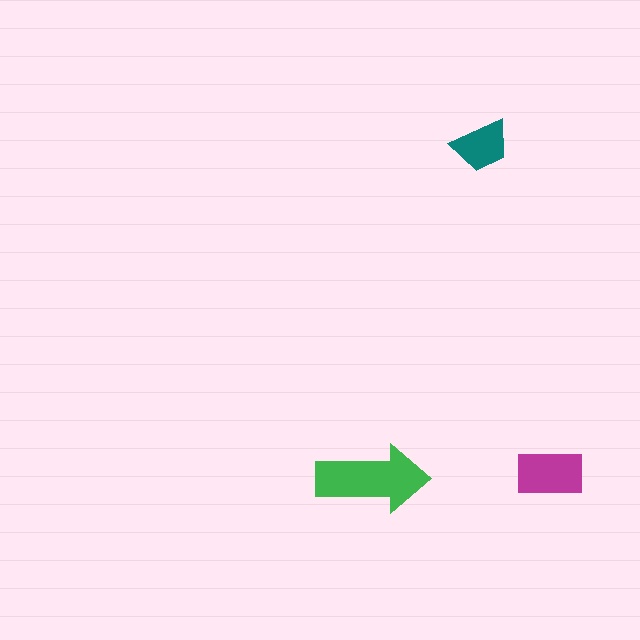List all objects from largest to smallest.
The green arrow, the magenta rectangle, the teal trapezoid.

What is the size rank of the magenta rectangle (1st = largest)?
2nd.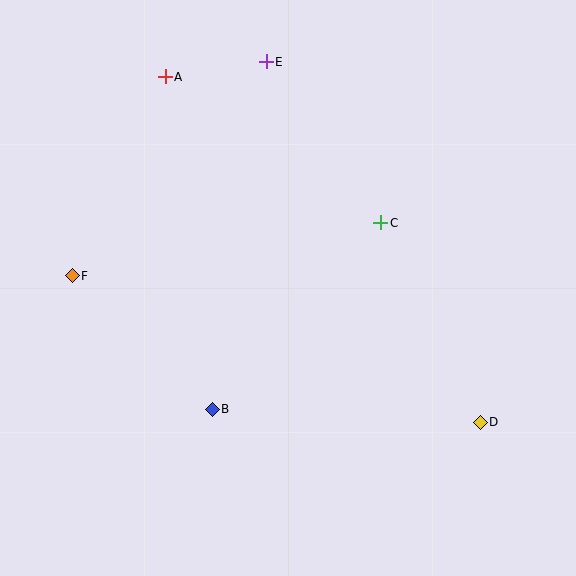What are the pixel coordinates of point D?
Point D is at (480, 422).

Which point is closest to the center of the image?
Point C at (381, 223) is closest to the center.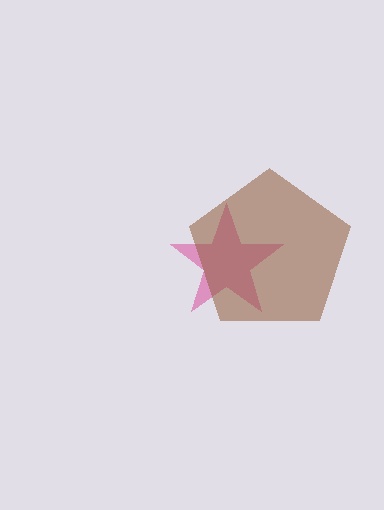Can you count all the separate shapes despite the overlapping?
Yes, there are 2 separate shapes.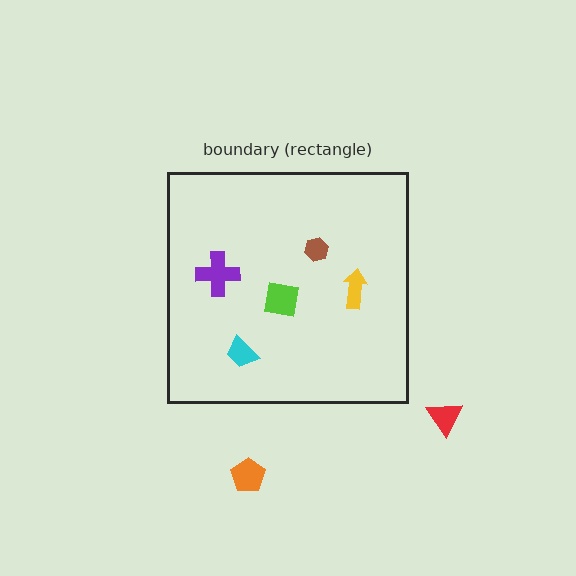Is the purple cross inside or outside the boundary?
Inside.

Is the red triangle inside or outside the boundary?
Outside.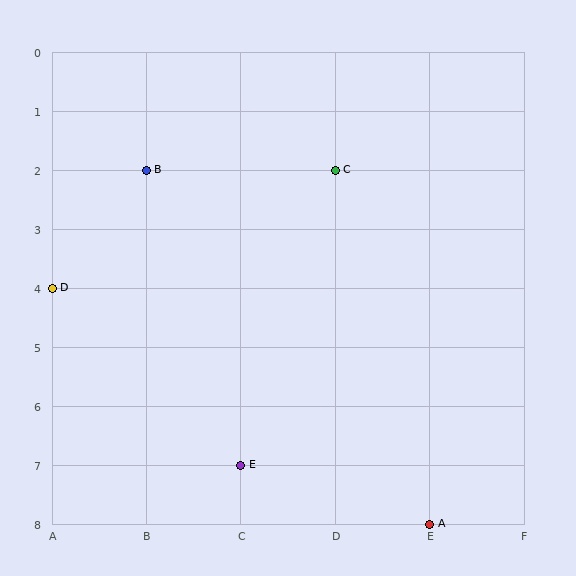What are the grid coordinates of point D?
Point D is at grid coordinates (A, 4).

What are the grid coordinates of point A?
Point A is at grid coordinates (E, 8).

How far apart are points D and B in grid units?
Points D and B are 1 column and 2 rows apart (about 2.2 grid units diagonally).